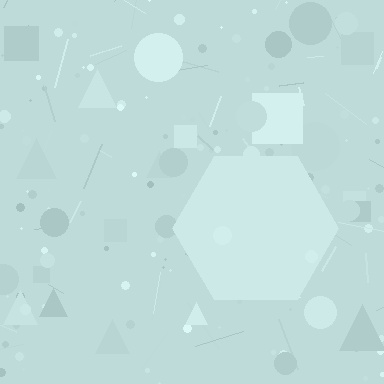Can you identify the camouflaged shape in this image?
The camouflaged shape is a hexagon.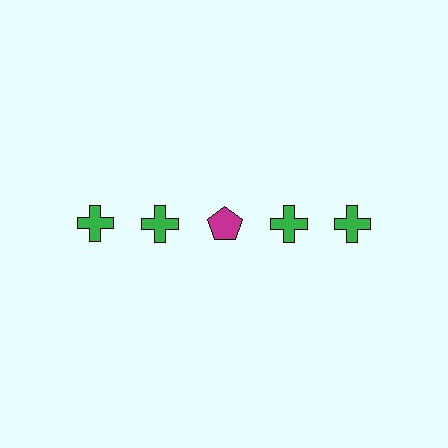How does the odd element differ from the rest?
It differs in both color (magenta instead of green) and shape (pentagon instead of cross).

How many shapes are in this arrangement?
There are 5 shapes arranged in a grid pattern.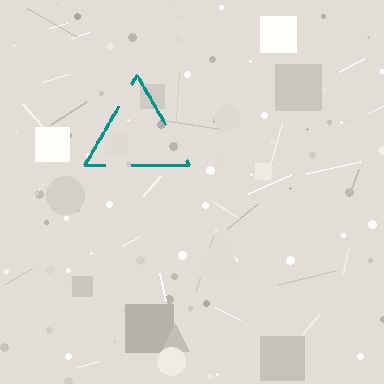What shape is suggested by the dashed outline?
The dashed outline suggests a triangle.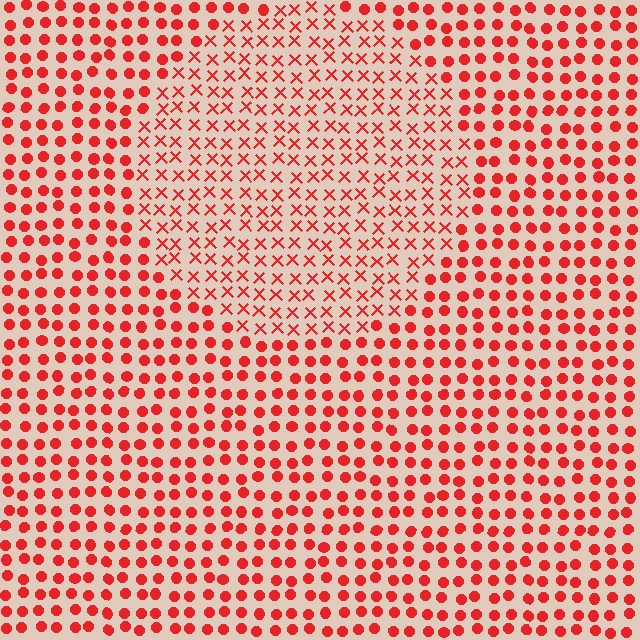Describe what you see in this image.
The image is filled with small red elements arranged in a uniform grid. A circle-shaped region contains X marks, while the surrounding area contains circles. The boundary is defined purely by the change in element shape.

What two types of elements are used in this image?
The image uses X marks inside the circle region and circles outside it.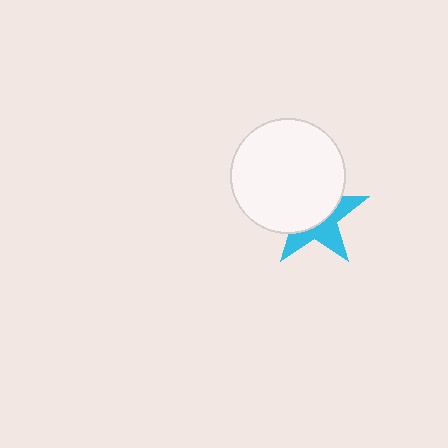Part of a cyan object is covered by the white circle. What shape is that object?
It is a star.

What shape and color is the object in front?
The object in front is a white circle.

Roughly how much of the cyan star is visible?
A small part of it is visible (roughly 42%).